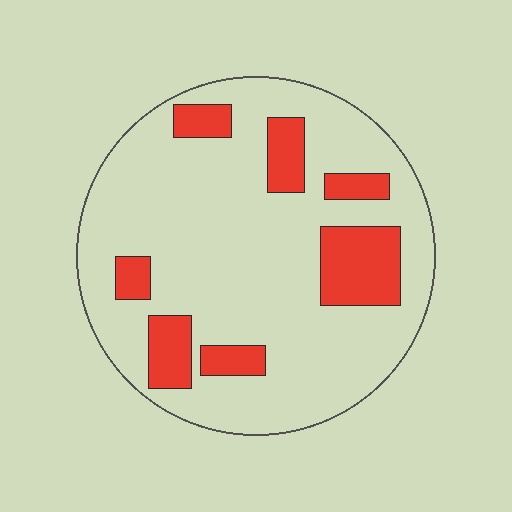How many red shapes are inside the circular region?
7.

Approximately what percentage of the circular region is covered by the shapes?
Approximately 20%.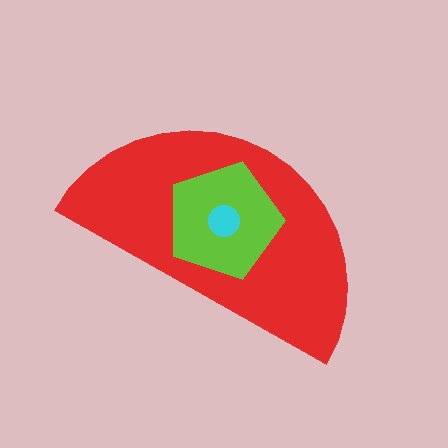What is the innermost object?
The cyan circle.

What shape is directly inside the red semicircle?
The lime pentagon.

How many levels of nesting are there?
3.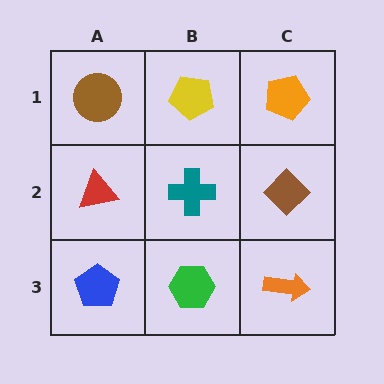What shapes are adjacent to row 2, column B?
A yellow pentagon (row 1, column B), a green hexagon (row 3, column B), a red triangle (row 2, column A), a brown diamond (row 2, column C).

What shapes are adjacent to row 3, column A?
A red triangle (row 2, column A), a green hexagon (row 3, column B).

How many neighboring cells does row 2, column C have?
3.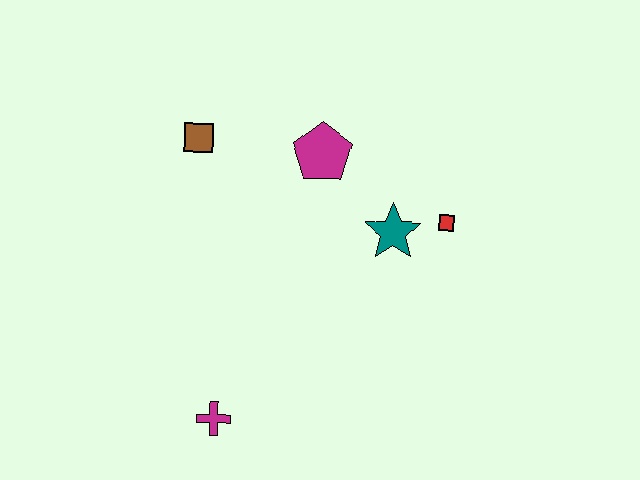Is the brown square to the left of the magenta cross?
Yes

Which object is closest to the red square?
The teal star is closest to the red square.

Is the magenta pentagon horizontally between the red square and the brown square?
Yes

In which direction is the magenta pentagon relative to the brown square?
The magenta pentagon is to the right of the brown square.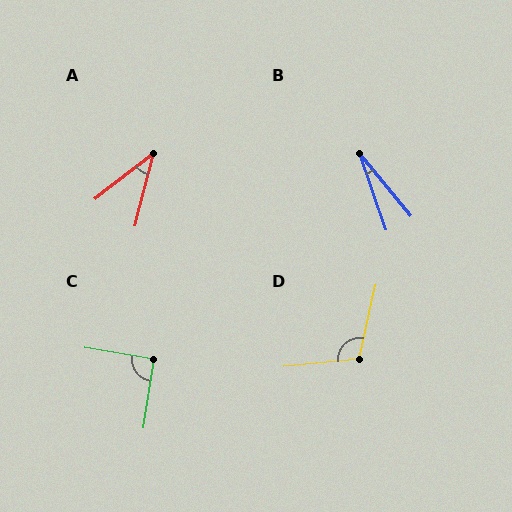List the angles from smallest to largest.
B (21°), A (38°), C (91°), D (108°).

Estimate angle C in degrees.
Approximately 91 degrees.